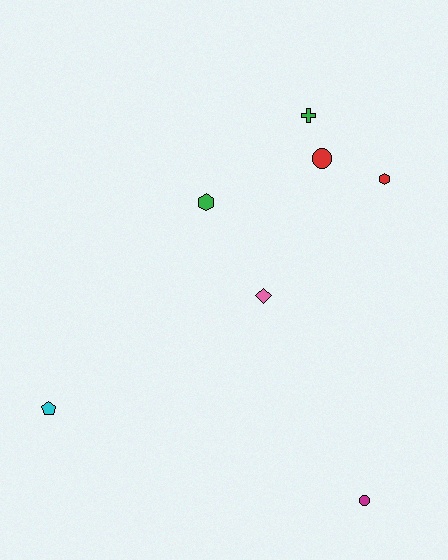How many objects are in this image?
There are 7 objects.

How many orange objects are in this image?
There are no orange objects.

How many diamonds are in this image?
There is 1 diamond.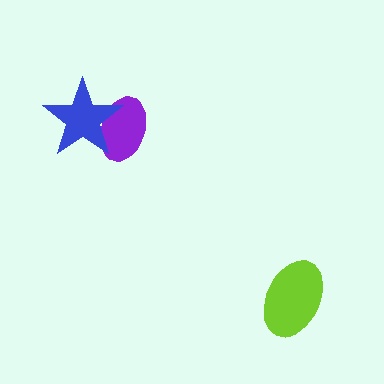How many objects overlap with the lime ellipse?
0 objects overlap with the lime ellipse.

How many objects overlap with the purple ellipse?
1 object overlaps with the purple ellipse.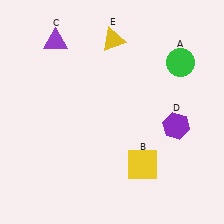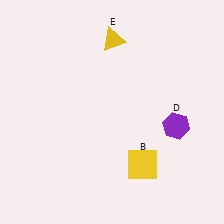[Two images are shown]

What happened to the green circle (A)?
The green circle (A) was removed in Image 2. It was in the top-right area of Image 1.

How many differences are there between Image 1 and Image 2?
There are 2 differences between the two images.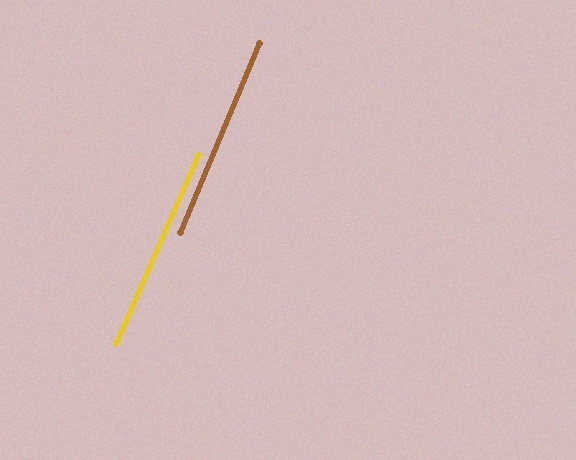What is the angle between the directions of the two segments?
Approximately 1 degree.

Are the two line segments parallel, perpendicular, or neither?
Parallel — their directions differ by only 0.8°.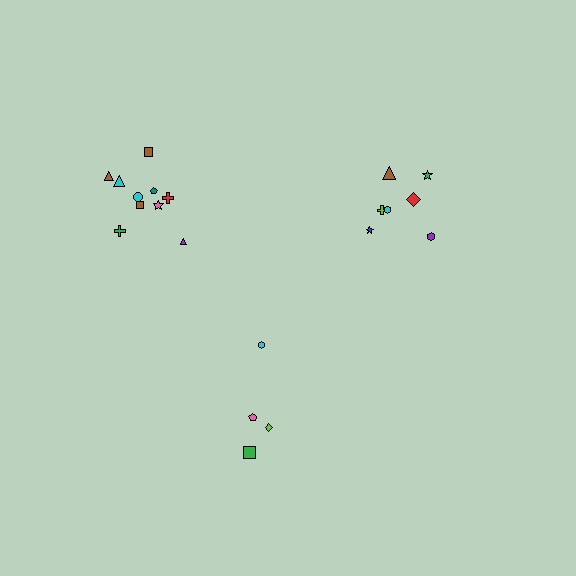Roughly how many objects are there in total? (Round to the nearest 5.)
Roughly 20 objects in total.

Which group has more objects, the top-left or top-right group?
The top-left group.